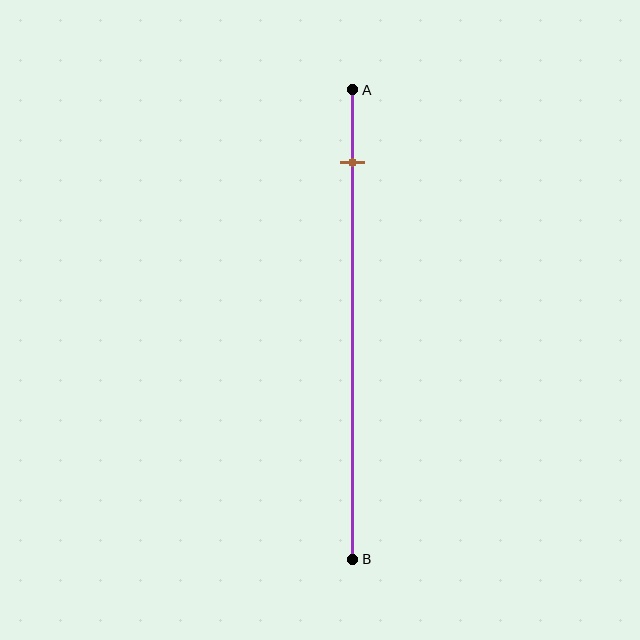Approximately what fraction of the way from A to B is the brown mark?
The brown mark is approximately 15% of the way from A to B.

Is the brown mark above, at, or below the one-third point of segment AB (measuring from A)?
The brown mark is above the one-third point of segment AB.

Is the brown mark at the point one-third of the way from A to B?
No, the mark is at about 15% from A, not at the 33% one-third point.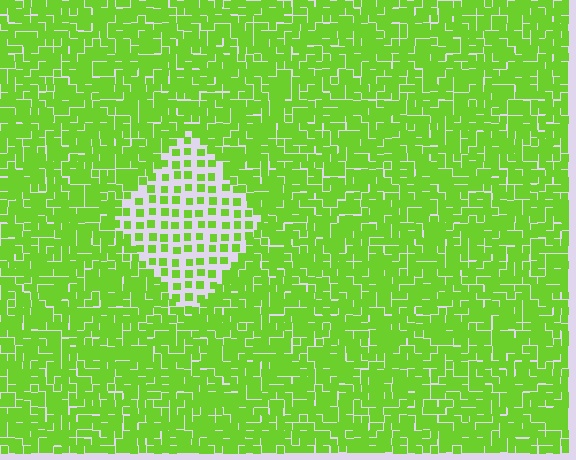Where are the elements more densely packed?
The elements are more densely packed outside the diamond boundary.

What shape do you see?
I see a diamond.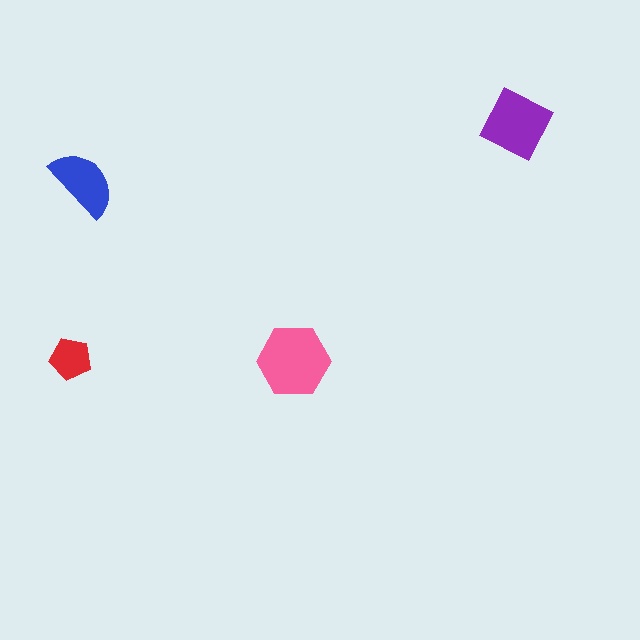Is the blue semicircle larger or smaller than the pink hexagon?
Smaller.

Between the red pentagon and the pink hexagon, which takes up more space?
The pink hexagon.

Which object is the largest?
The pink hexagon.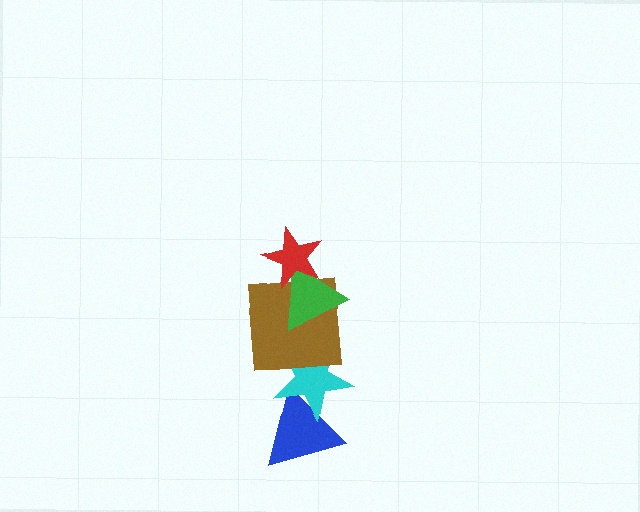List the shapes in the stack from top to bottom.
From top to bottom: the red star, the green triangle, the brown square, the cyan star, the blue triangle.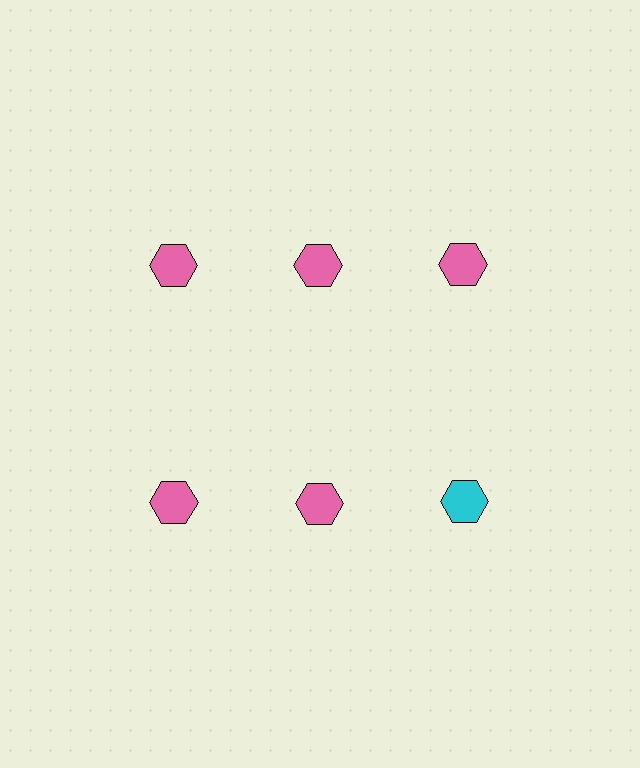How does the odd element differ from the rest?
It has a different color: cyan instead of pink.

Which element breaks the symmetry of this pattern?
The cyan hexagon in the second row, center column breaks the symmetry. All other shapes are pink hexagons.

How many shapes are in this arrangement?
There are 6 shapes arranged in a grid pattern.